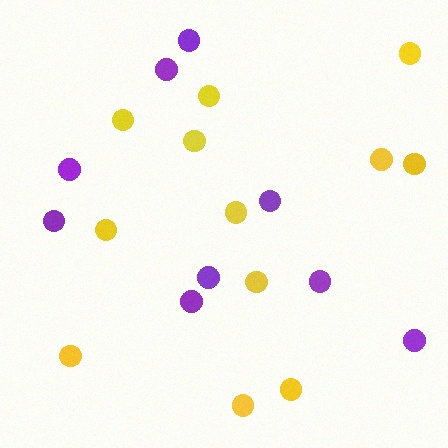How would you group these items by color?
There are 2 groups: one group of purple circles (9) and one group of yellow circles (12).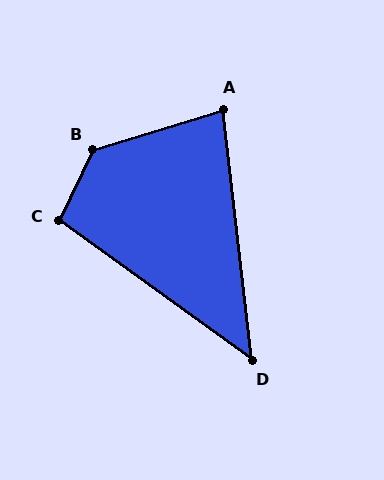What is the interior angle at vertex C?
Approximately 101 degrees (obtuse).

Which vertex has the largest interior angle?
B, at approximately 132 degrees.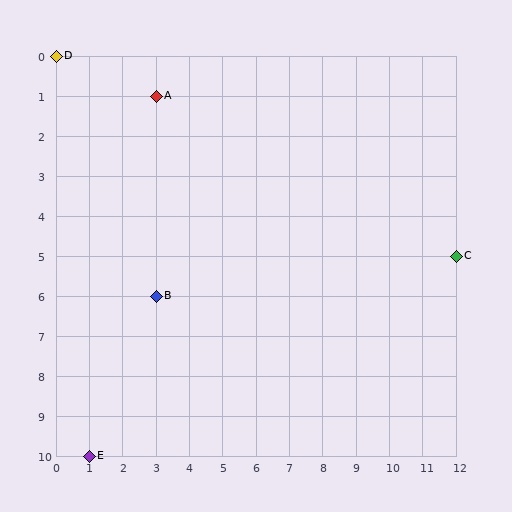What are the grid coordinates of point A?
Point A is at grid coordinates (3, 1).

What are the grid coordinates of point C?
Point C is at grid coordinates (12, 5).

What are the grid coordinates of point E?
Point E is at grid coordinates (1, 10).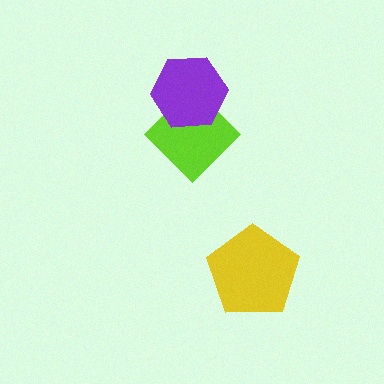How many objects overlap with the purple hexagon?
1 object overlaps with the purple hexagon.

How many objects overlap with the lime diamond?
1 object overlaps with the lime diamond.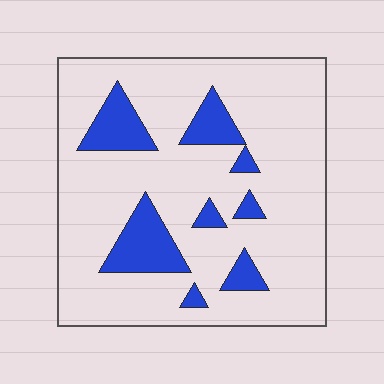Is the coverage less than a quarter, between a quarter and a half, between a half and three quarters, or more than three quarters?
Less than a quarter.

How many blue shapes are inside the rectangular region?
8.